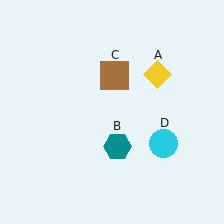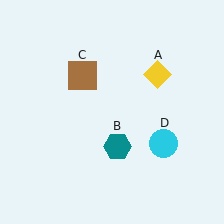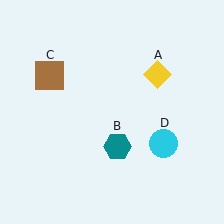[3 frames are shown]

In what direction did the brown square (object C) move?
The brown square (object C) moved left.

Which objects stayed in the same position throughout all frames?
Yellow diamond (object A) and teal hexagon (object B) and cyan circle (object D) remained stationary.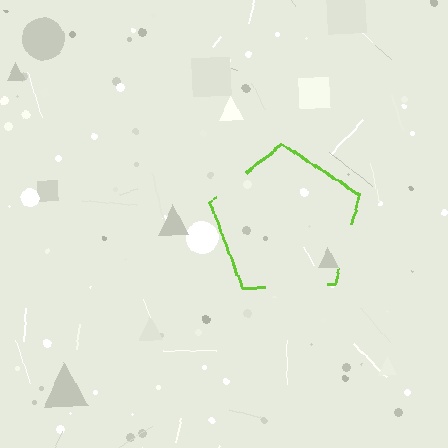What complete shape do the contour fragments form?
The contour fragments form a pentagon.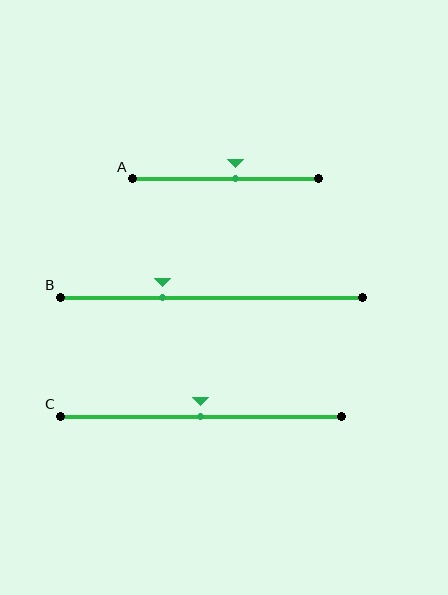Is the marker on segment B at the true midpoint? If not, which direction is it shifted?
No, the marker on segment B is shifted to the left by about 16% of the segment length.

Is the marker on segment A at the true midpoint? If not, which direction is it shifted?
No, the marker on segment A is shifted to the right by about 5% of the segment length.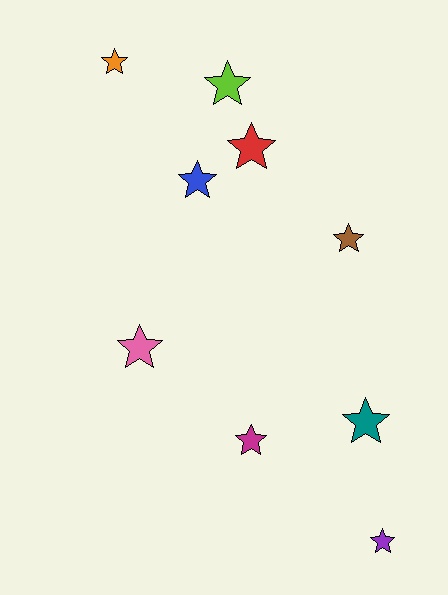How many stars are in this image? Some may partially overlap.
There are 9 stars.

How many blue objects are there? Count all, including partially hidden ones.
There is 1 blue object.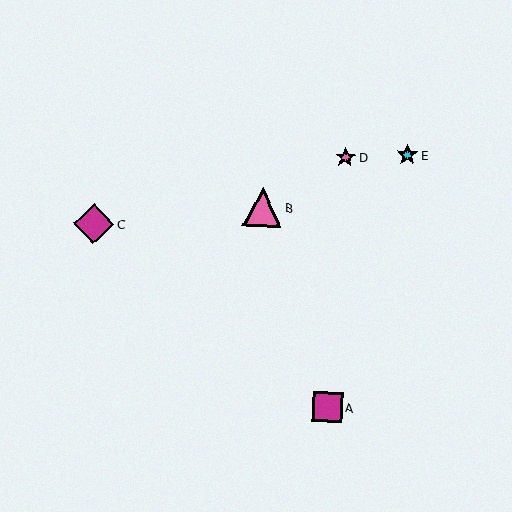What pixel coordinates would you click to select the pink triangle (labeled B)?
Click at (262, 207) to select the pink triangle B.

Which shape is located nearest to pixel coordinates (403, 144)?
The cyan star (labeled E) at (407, 155) is nearest to that location.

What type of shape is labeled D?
Shape D is a pink star.